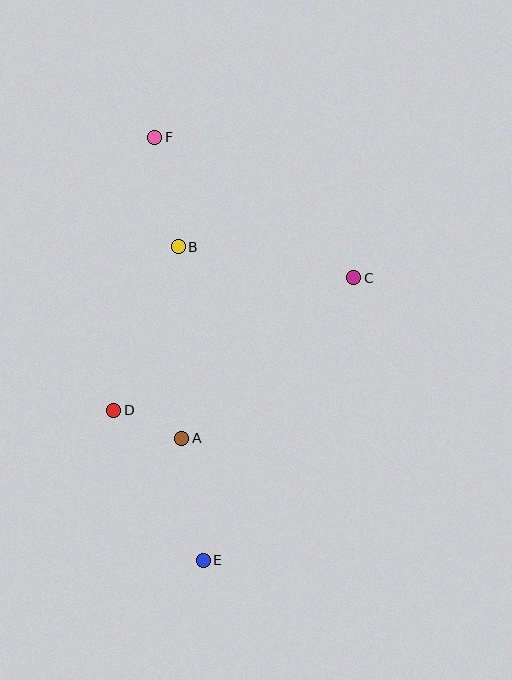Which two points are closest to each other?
Points A and D are closest to each other.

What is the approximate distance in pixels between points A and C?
The distance between A and C is approximately 235 pixels.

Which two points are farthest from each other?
Points E and F are farthest from each other.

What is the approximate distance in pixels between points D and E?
The distance between D and E is approximately 175 pixels.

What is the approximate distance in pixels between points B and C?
The distance between B and C is approximately 178 pixels.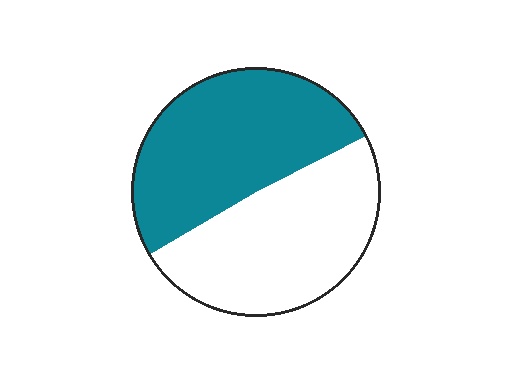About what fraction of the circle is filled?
About one half (1/2).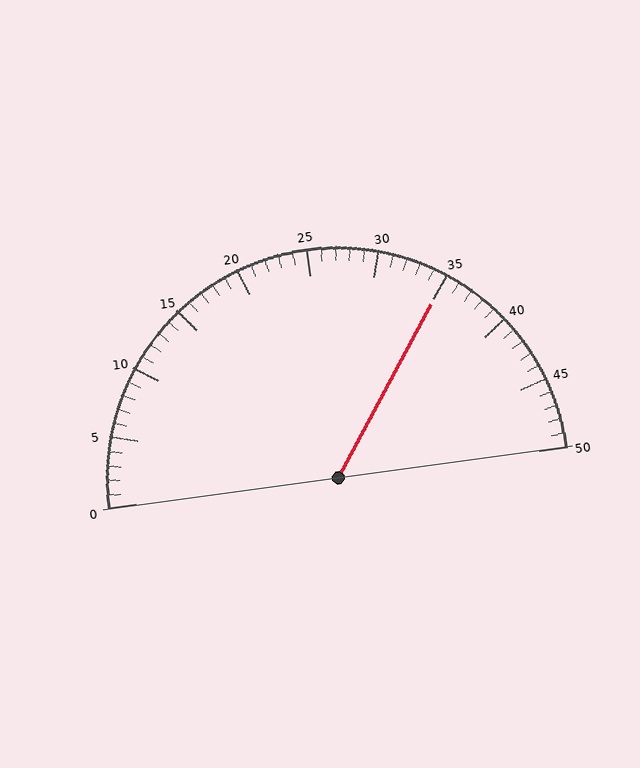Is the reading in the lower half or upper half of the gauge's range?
The reading is in the upper half of the range (0 to 50).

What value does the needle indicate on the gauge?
The needle indicates approximately 35.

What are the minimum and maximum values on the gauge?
The gauge ranges from 0 to 50.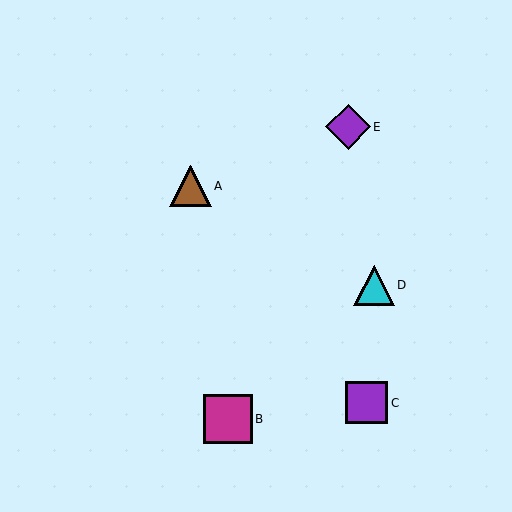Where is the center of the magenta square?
The center of the magenta square is at (228, 419).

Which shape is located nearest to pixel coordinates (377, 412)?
The purple square (labeled C) at (367, 403) is nearest to that location.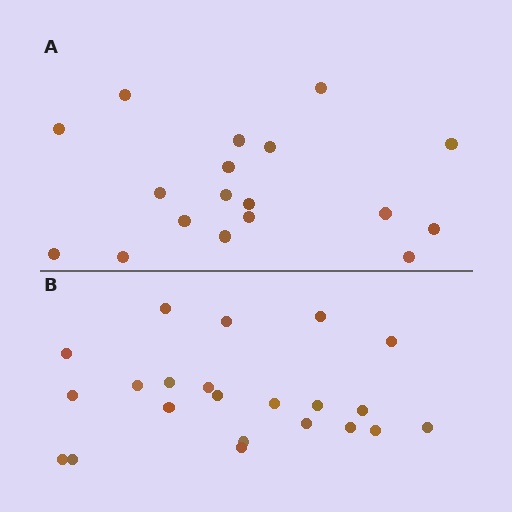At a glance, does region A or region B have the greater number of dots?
Region B (the bottom region) has more dots.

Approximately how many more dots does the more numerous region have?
Region B has about 4 more dots than region A.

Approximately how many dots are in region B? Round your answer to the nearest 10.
About 20 dots. (The exact count is 22, which rounds to 20.)